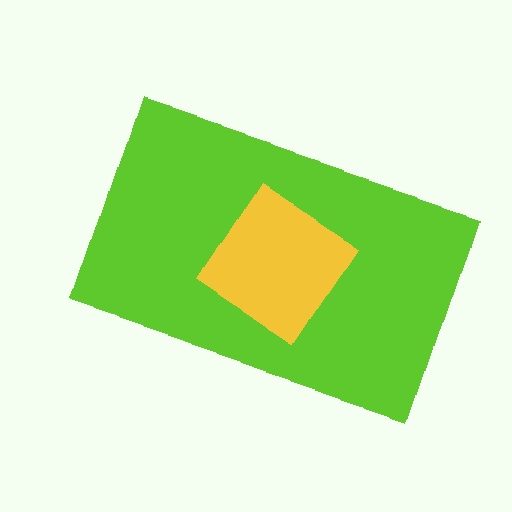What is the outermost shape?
The lime rectangle.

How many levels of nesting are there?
2.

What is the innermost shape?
The yellow diamond.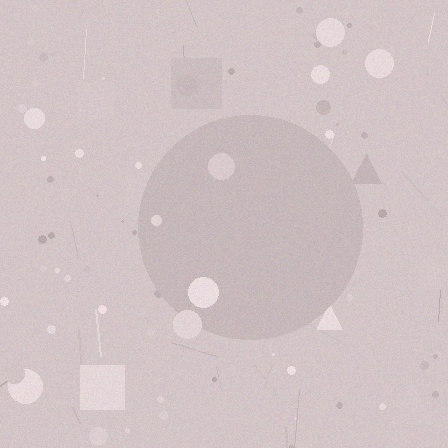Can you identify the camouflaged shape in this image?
The camouflaged shape is a circle.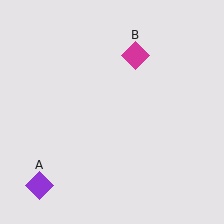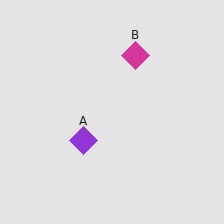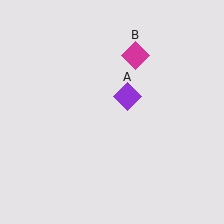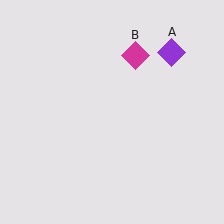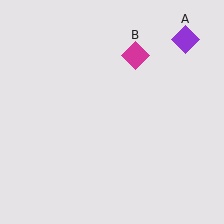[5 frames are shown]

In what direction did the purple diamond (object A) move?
The purple diamond (object A) moved up and to the right.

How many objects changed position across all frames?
1 object changed position: purple diamond (object A).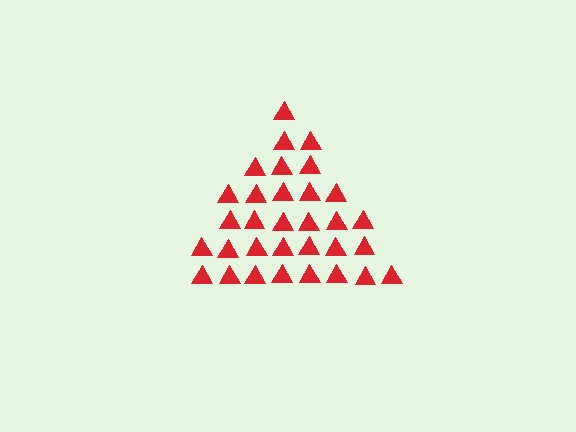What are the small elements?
The small elements are triangles.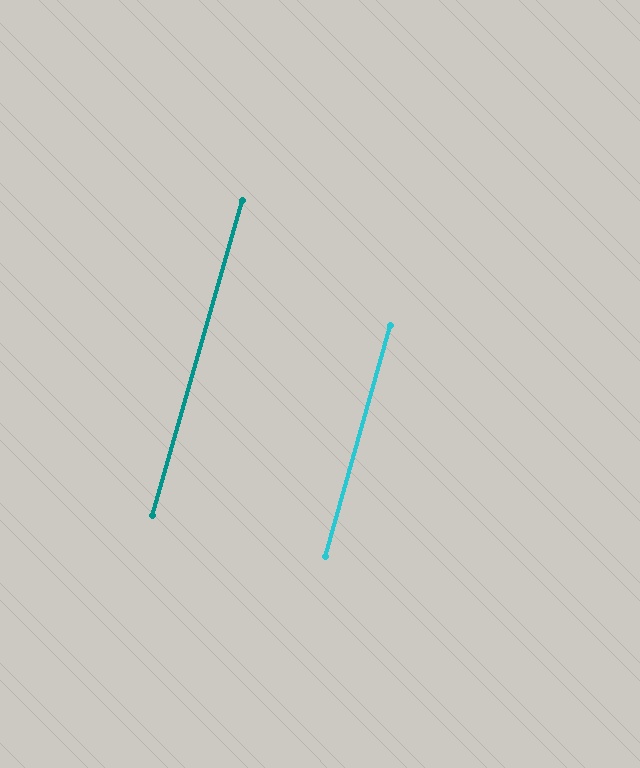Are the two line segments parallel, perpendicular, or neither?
Parallel — their directions differ by only 0.4°.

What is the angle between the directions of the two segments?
Approximately 0 degrees.